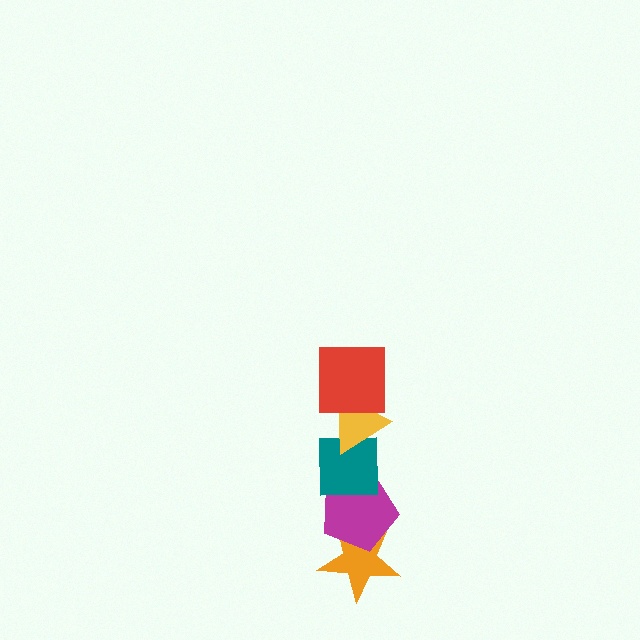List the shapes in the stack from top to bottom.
From top to bottom: the red square, the yellow triangle, the teal square, the magenta pentagon, the orange star.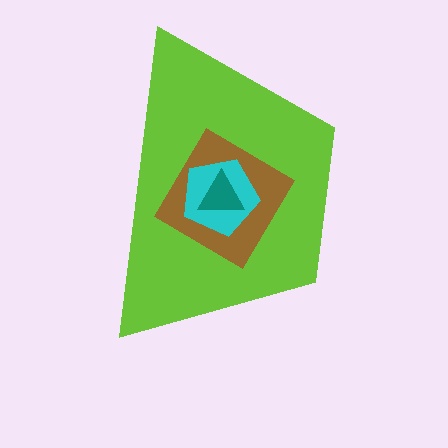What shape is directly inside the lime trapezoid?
The brown diamond.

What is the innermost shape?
The teal triangle.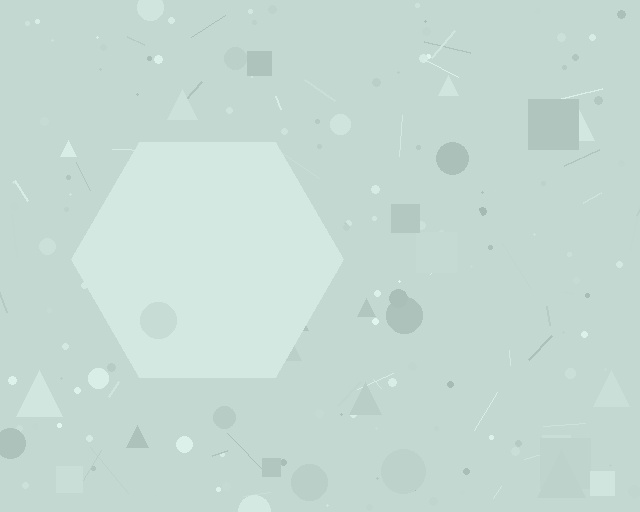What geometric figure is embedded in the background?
A hexagon is embedded in the background.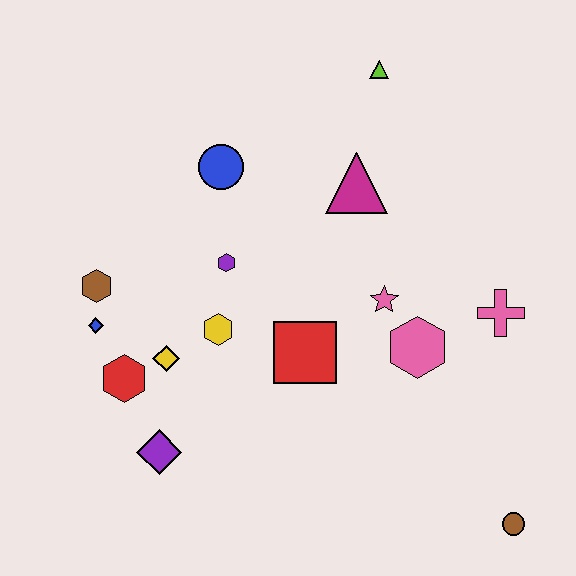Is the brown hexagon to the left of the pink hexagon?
Yes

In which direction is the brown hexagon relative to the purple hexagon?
The brown hexagon is to the left of the purple hexagon.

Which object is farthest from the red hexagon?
The brown circle is farthest from the red hexagon.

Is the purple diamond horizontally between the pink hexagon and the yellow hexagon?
No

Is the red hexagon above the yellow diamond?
No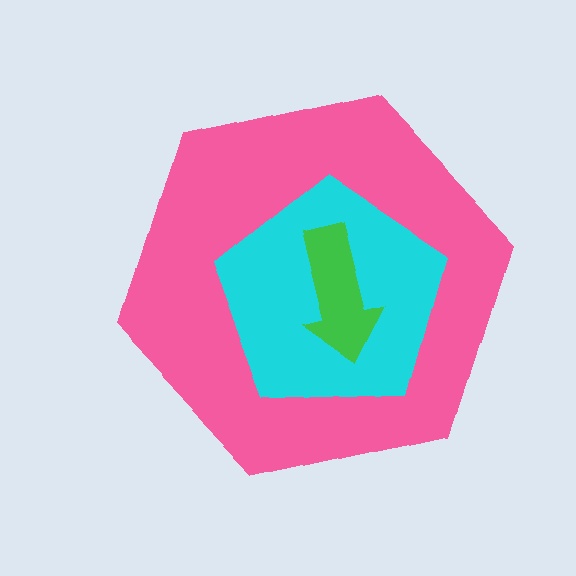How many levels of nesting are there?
3.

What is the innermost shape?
The green arrow.